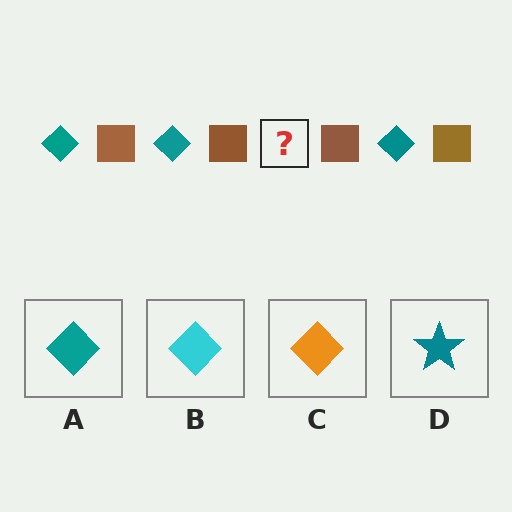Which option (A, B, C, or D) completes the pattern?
A.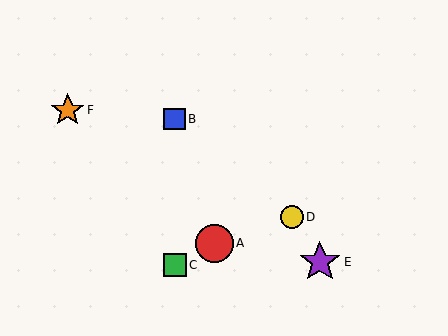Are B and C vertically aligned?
Yes, both are at x≈175.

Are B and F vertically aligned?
No, B is at x≈175 and F is at x≈68.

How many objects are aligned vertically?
2 objects (B, C) are aligned vertically.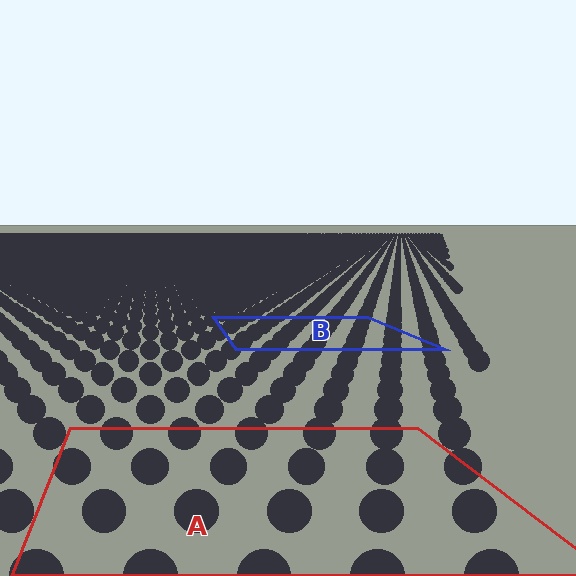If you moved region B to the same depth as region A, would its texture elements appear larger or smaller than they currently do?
They would appear larger. At a closer depth, the same texture elements are projected at a bigger on-screen size.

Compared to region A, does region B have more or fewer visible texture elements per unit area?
Region B has more texture elements per unit area — they are packed more densely because it is farther away.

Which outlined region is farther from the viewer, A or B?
Region B is farther from the viewer — the texture elements inside it appear smaller and more densely packed.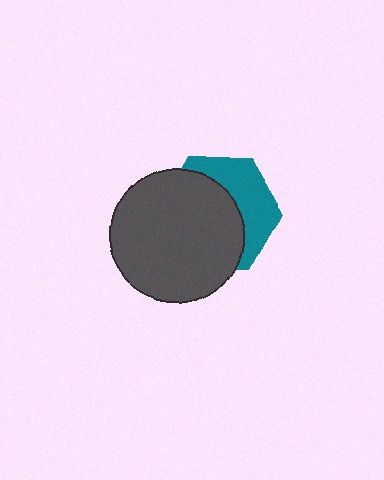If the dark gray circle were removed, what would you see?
You would see the complete teal hexagon.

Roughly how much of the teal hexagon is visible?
A small part of it is visible (roughly 39%).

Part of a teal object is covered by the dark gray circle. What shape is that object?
It is a hexagon.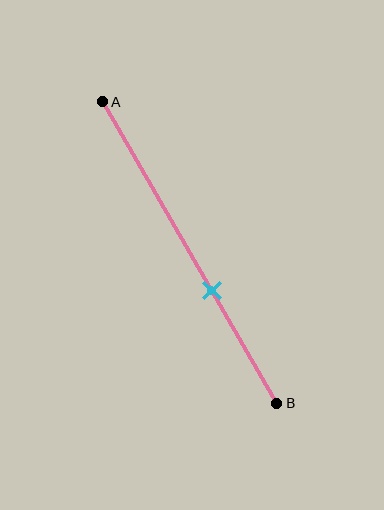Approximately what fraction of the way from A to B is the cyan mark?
The cyan mark is approximately 65% of the way from A to B.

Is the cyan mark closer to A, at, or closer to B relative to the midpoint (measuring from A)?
The cyan mark is closer to point B than the midpoint of segment AB.